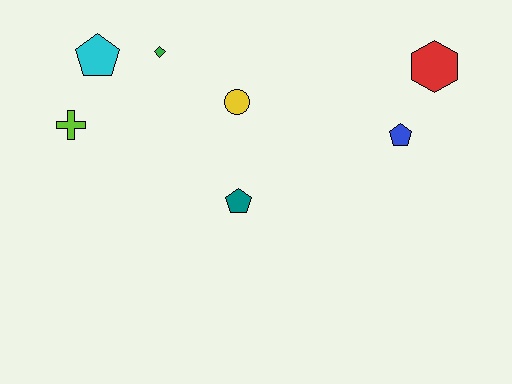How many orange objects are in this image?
There are no orange objects.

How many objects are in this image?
There are 7 objects.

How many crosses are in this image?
There is 1 cross.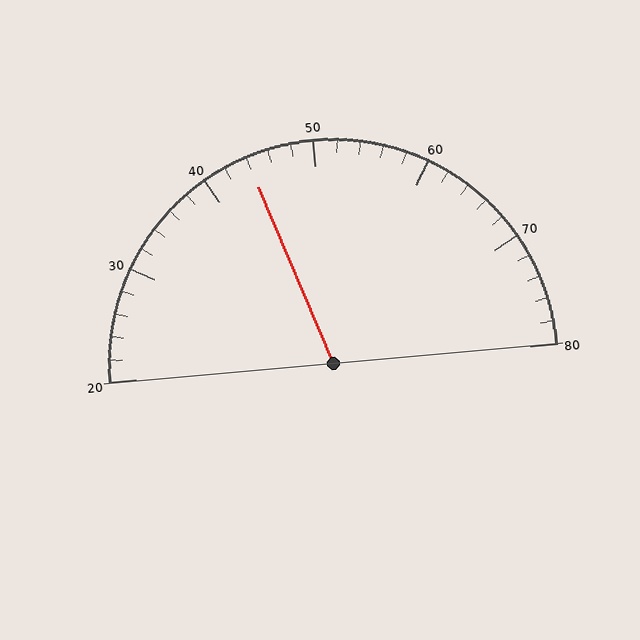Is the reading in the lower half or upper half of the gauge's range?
The reading is in the lower half of the range (20 to 80).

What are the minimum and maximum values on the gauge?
The gauge ranges from 20 to 80.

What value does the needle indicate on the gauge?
The needle indicates approximately 44.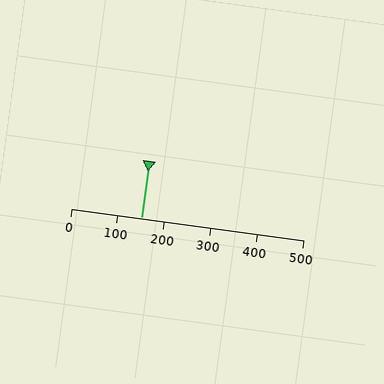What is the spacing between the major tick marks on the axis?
The major ticks are spaced 100 apart.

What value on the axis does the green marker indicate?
The marker indicates approximately 150.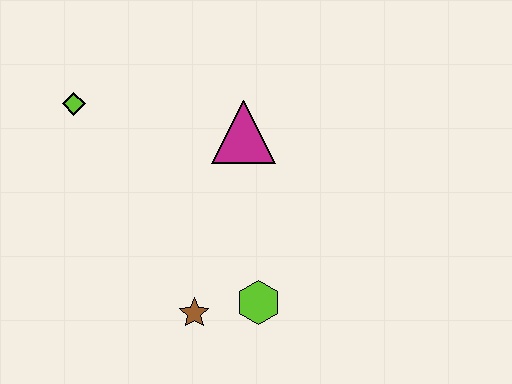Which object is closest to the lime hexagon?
The brown star is closest to the lime hexagon.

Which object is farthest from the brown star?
The lime diamond is farthest from the brown star.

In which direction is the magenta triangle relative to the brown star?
The magenta triangle is above the brown star.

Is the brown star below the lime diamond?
Yes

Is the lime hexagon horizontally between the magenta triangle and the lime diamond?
No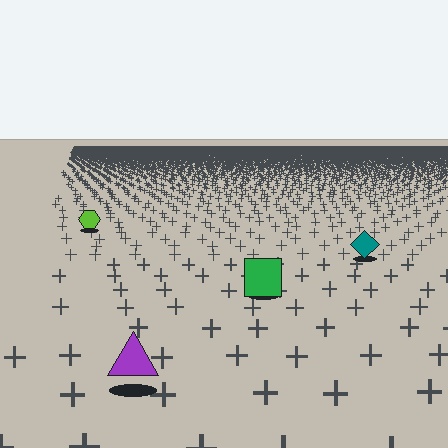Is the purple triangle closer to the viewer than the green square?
Yes. The purple triangle is closer — you can tell from the texture gradient: the ground texture is coarser near it.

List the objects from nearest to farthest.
From nearest to farthest: the purple triangle, the green square, the teal diamond, the lime hexagon.